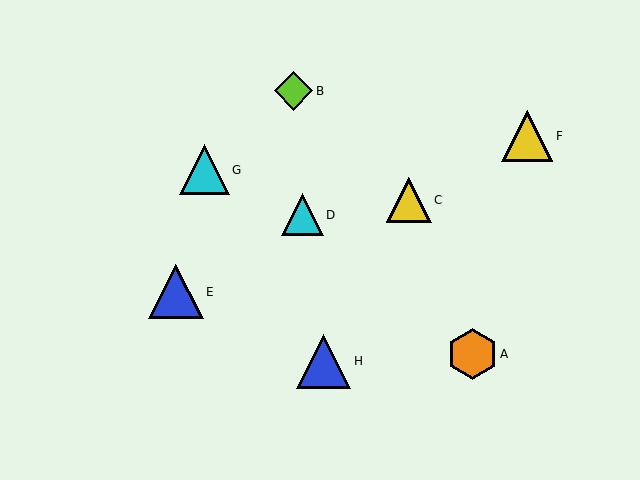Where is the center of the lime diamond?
The center of the lime diamond is at (294, 91).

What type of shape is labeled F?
Shape F is a yellow triangle.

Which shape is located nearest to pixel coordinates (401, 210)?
The yellow triangle (labeled C) at (409, 200) is nearest to that location.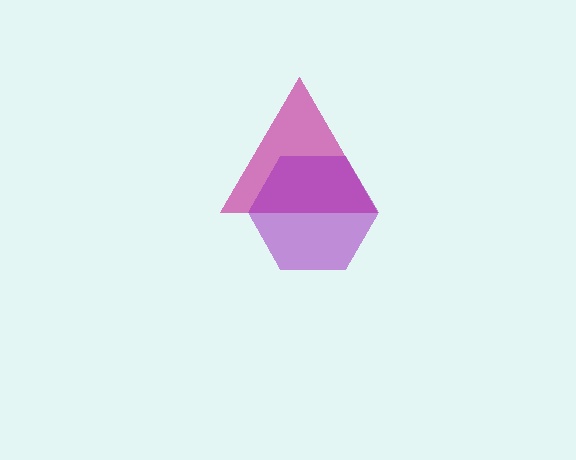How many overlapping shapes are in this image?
There are 2 overlapping shapes in the image.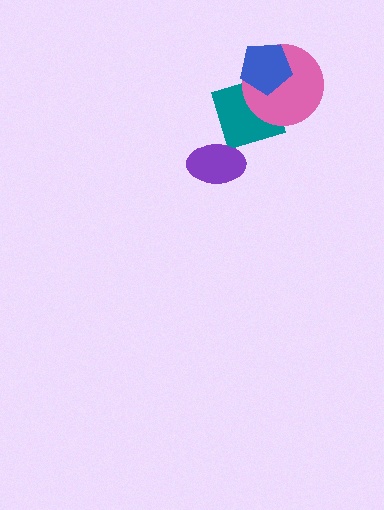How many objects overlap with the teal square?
2 objects overlap with the teal square.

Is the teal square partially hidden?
Yes, it is partially covered by another shape.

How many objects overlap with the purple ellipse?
0 objects overlap with the purple ellipse.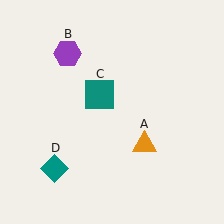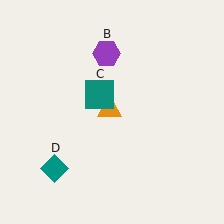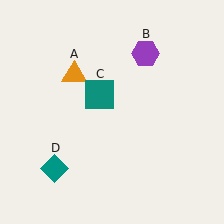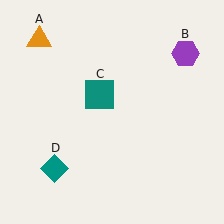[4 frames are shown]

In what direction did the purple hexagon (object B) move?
The purple hexagon (object B) moved right.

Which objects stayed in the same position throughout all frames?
Teal square (object C) and teal diamond (object D) remained stationary.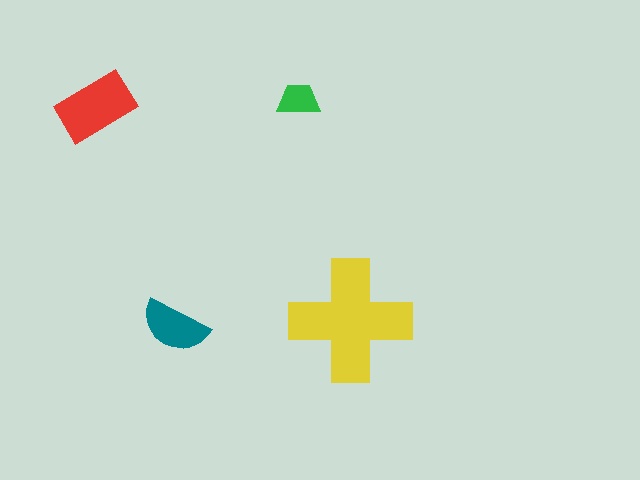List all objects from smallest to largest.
The green trapezoid, the teal semicircle, the red rectangle, the yellow cross.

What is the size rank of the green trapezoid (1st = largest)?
4th.